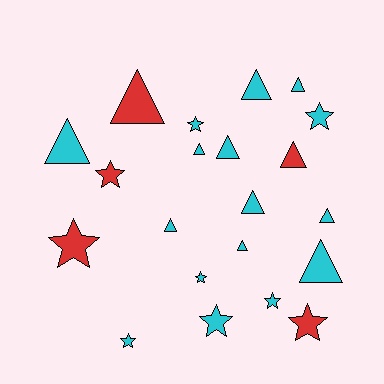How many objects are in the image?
There are 21 objects.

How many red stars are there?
There are 3 red stars.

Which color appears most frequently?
Cyan, with 16 objects.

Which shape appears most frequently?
Triangle, with 12 objects.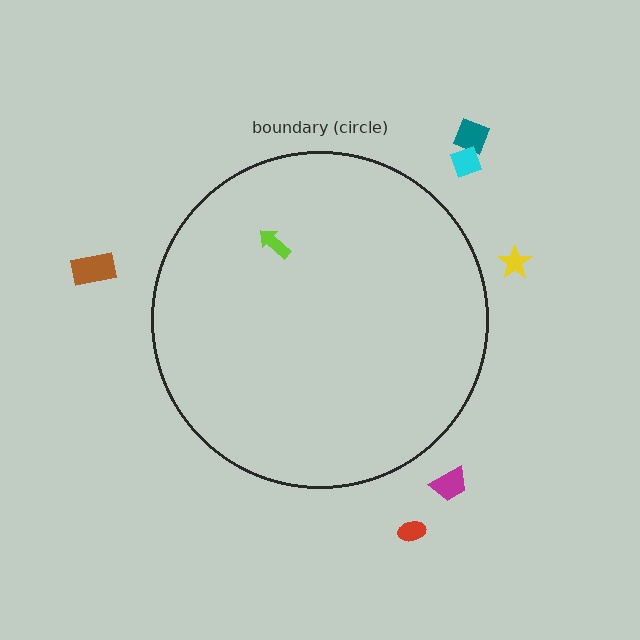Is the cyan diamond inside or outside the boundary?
Outside.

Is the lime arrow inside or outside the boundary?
Inside.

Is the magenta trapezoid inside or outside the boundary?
Outside.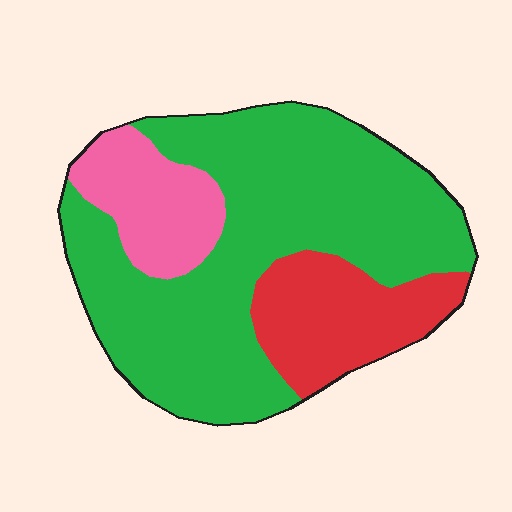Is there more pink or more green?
Green.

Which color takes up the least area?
Pink, at roughly 15%.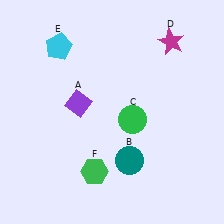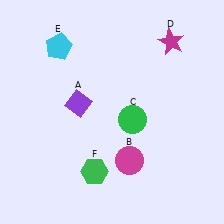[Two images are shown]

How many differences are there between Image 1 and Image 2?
There is 1 difference between the two images.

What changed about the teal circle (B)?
In Image 1, B is teal. In Image 2, it changed to magenta.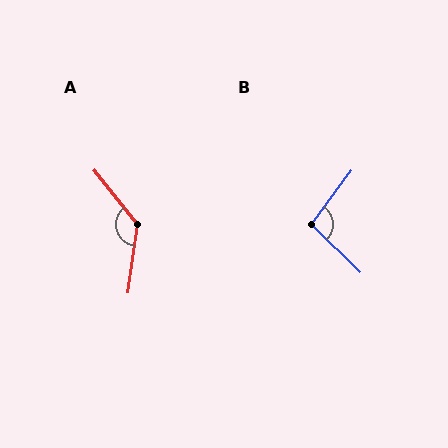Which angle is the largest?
A, at approximately 134 degrees.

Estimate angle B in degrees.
Approximately 98 degrees.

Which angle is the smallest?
B, at approximately 98 degrees.